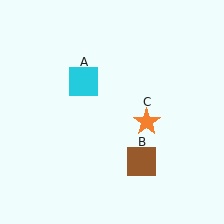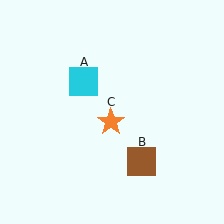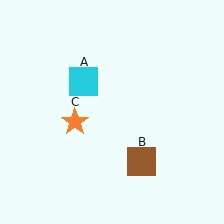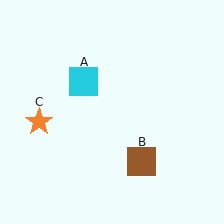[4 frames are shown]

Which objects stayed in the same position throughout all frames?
Cyan square (object A) and brown square (object B) remained stationary.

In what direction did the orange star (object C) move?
The orange star (object C) moved left.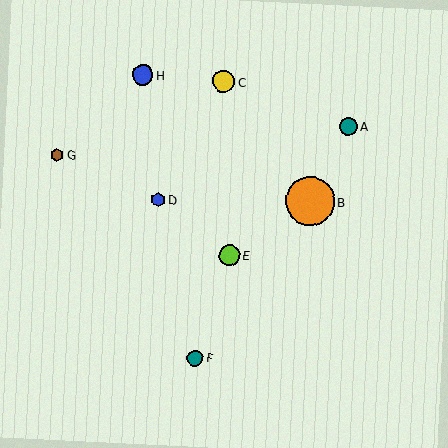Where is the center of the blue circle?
The center of the blue circle is at (143, 75).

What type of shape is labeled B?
Shape B is an orange circle.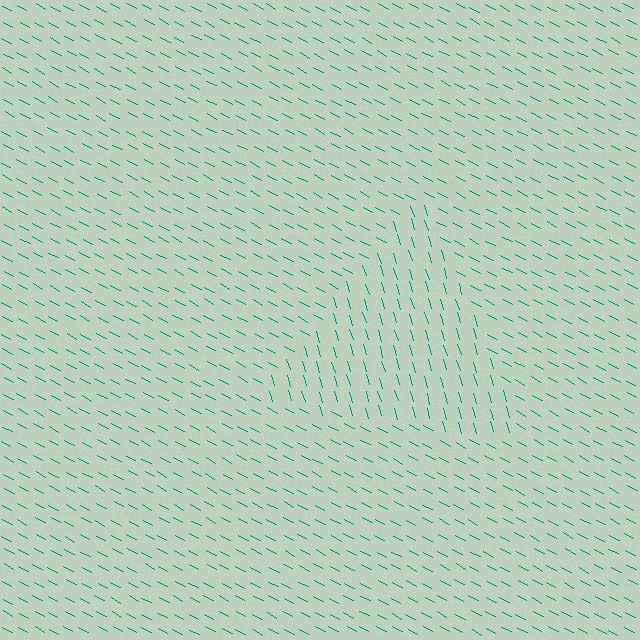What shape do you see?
I see a triangle.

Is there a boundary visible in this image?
Yes, there is a texture boundary formed by a change in line orientation.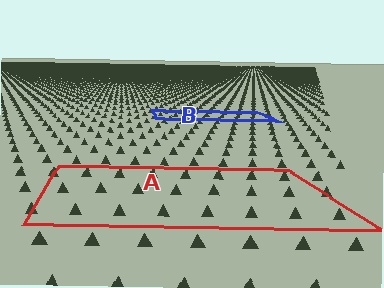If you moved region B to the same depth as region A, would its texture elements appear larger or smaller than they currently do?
They would appear larger. At a closer depth, the same texture elements are projected at a bigger on-screen size.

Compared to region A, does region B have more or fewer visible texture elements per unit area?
Region B has more texture elements per unit area — they are packed more densely because it is farther away.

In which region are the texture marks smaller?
The texture marks are smaller in region B, because it is farther away.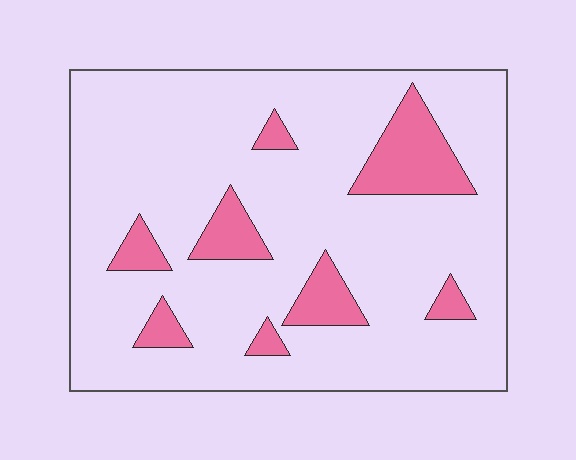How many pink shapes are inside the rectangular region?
8.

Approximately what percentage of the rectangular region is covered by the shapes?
Approximately 15%.